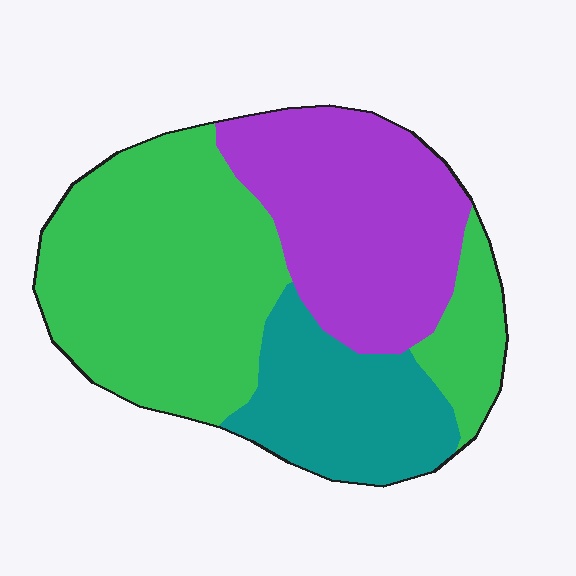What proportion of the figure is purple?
Purple covers 31% of the figure.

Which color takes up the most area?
Green, at roughly 50%.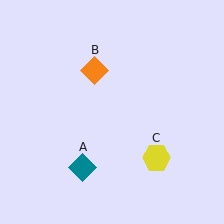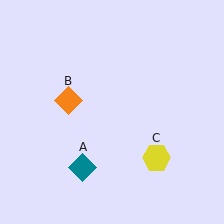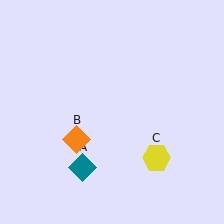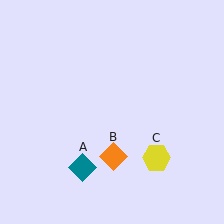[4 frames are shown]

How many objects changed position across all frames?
1 object changed position: orange diamond (object B).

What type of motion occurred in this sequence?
The orange diamond (object B) rotated counterclockwise around the center of the scene.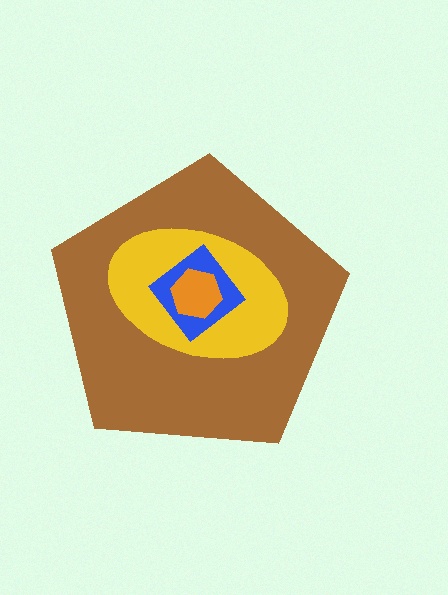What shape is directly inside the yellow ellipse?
The blue diamond.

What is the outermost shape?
The brown pentagon.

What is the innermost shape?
The orange hexagon.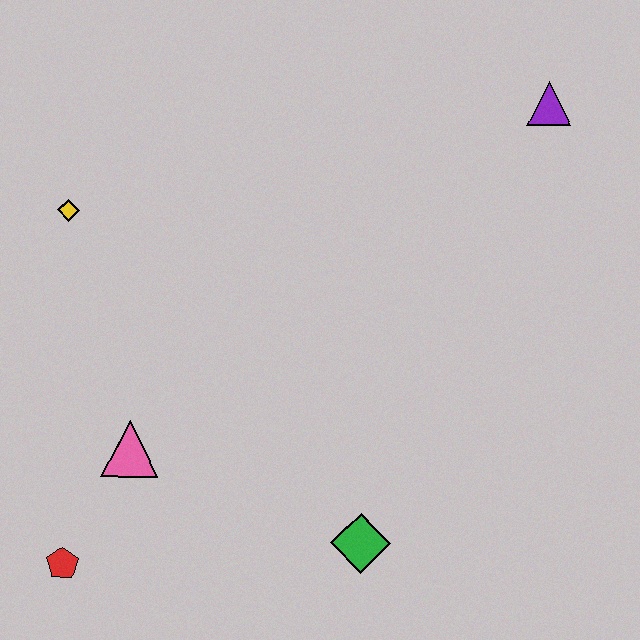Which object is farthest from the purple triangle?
The red pentagon is farthest from the purple triangle.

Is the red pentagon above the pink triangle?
No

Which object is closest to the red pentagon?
The pink triangle is closest to the red pentagon.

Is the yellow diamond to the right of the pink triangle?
No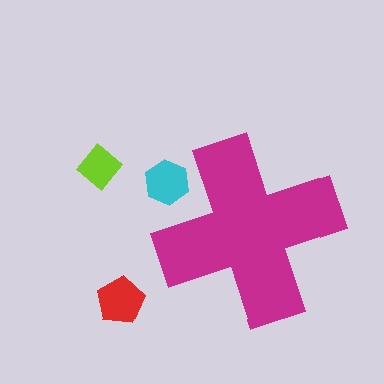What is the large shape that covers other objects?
A magenta cross.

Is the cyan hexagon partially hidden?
Yes, the cyan hexagon is partially hidden behind the magenta cross.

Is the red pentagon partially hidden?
No, the red pentagon is fully visible.